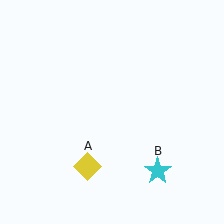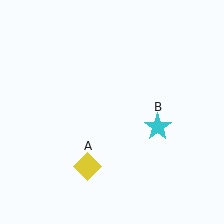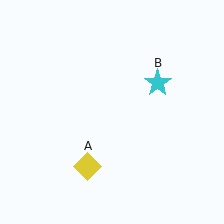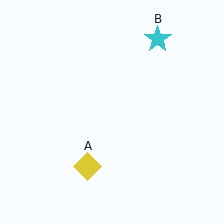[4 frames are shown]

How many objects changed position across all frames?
1 object changed position: cyan star (object B).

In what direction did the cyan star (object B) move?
The cyan star (object B) moved up.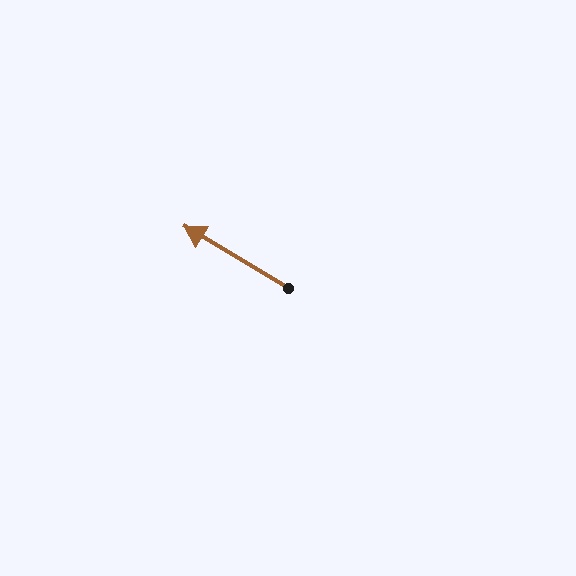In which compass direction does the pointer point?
Northwest.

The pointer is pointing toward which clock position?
Roughly 10 o'clock.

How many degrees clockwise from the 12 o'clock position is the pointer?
Approximately 301 degrees.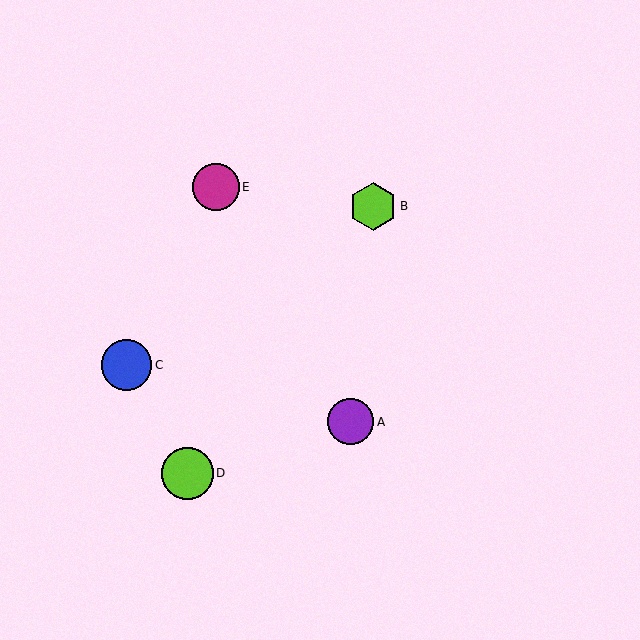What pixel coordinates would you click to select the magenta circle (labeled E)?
Click at (216, 187) to select the magenta circle E.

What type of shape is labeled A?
Shape A is a purple circle.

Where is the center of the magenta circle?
The center of the magenta circle is at (216, 187).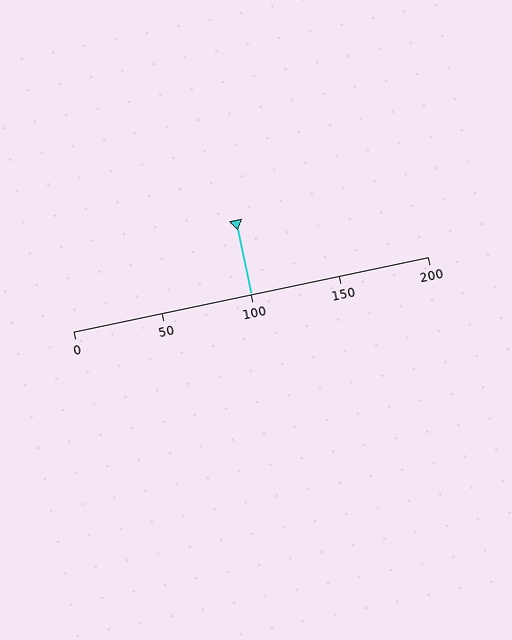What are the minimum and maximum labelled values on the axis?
The axis runs from 0 to 200.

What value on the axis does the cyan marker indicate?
The marker indicates approximately 100.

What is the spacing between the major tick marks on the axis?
The major ticks are spaced 50 apart.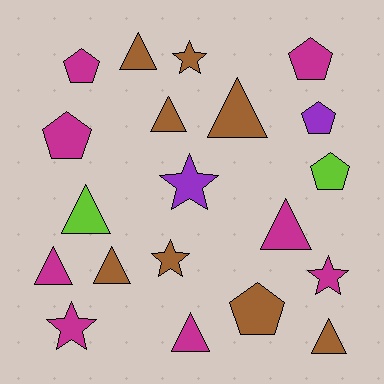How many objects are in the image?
There are 20 objects.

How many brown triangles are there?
There are 5 brown triangles.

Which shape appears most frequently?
Triangle, with 9 objects.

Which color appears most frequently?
Magenta, with 8 objects.